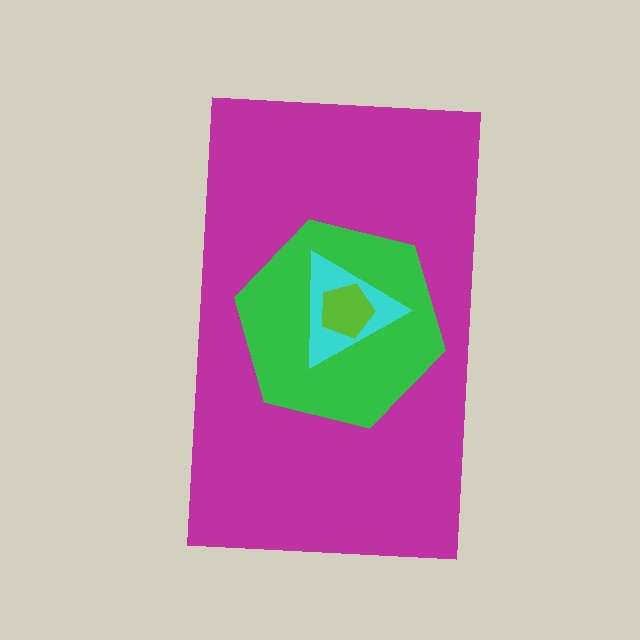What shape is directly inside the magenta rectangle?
The green hexagon.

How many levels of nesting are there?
4.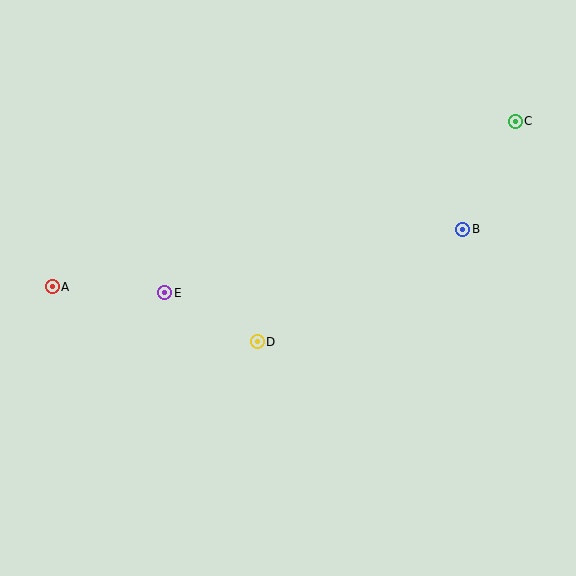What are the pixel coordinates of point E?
Point E is at (165, 293).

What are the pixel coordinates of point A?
Point A is at (52, 287).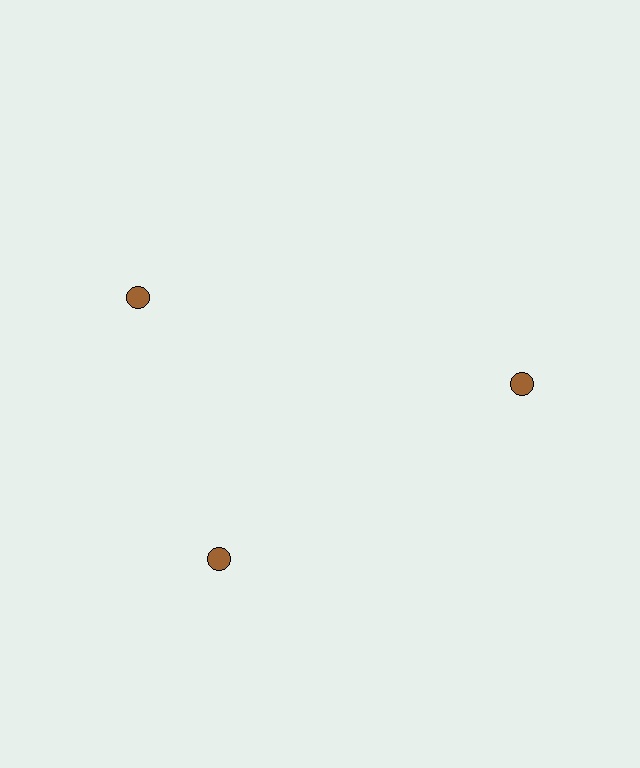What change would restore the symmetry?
The symmetry would be restored by rotating it back into even spacing with its neighbors so that all 3 circles sit at equal angles and equal distance from the center.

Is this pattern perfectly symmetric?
No. The 3 brown circles are arranged in a ring, but one element near the 11 o'clock position is rotated out of alignment along the ring, breaking the 3-fold rotational symmetry.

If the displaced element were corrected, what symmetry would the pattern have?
It would have 3-fold rotational symmetry — the pattern would map onto itself every 120 degrees.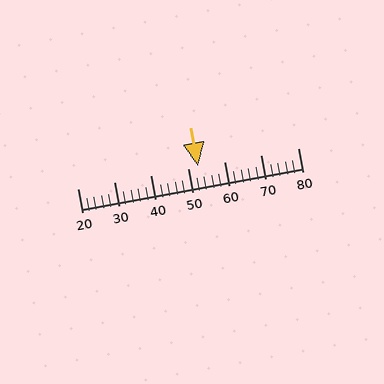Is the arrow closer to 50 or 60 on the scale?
The arrow is closer to 50.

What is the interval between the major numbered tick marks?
The major tick marks are spaced 10 units apart.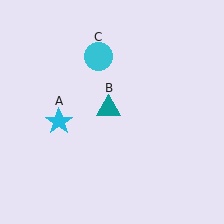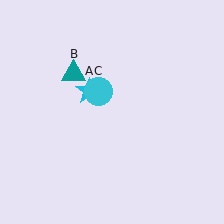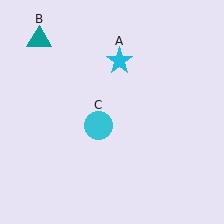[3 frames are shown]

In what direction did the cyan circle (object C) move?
The cyan circle (object C) moved down.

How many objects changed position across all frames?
3 objects changed position: cyan star (object A), teal triangle (object B), cyan circle (object C).